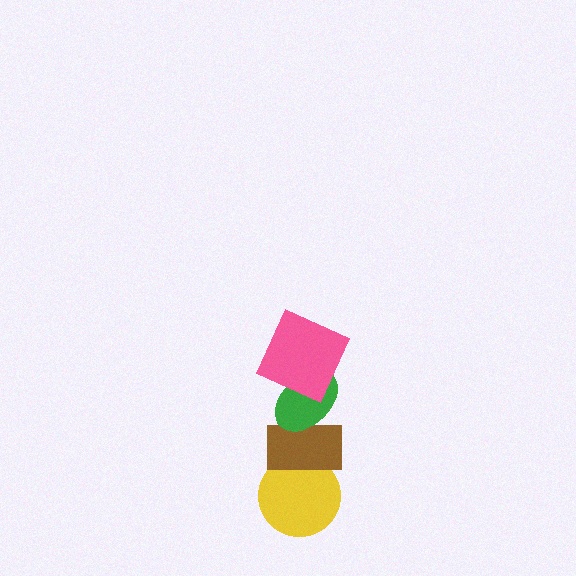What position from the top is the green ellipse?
The green ellipse is 2nd from the top.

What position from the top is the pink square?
The pink square is 1st from the top.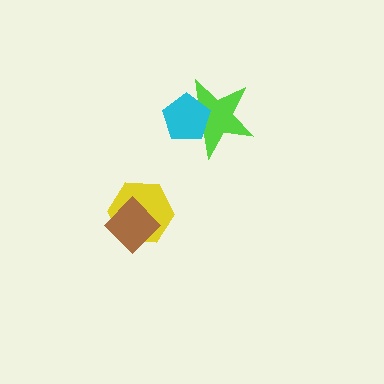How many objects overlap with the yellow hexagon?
1 object overlaps with the yellow hexagon.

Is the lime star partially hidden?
Yes, it is partially covered by another shape.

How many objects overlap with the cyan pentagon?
1 object overlaps with the cyan pentagon.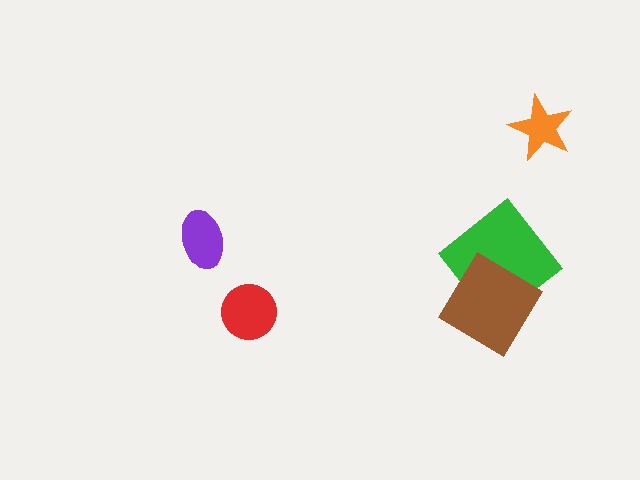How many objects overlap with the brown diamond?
1 object overlaps with the brown diamond.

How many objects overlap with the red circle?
0 objects overlap with the red circle.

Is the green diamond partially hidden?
Yes, it is partially covered by another shape.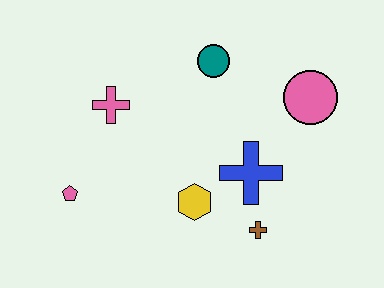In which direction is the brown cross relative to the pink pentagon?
The brown cross is to the right of the pink pentagon.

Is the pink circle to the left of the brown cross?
No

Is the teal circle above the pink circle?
Yes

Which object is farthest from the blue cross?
The pink pentagon is farthest from the blue cross.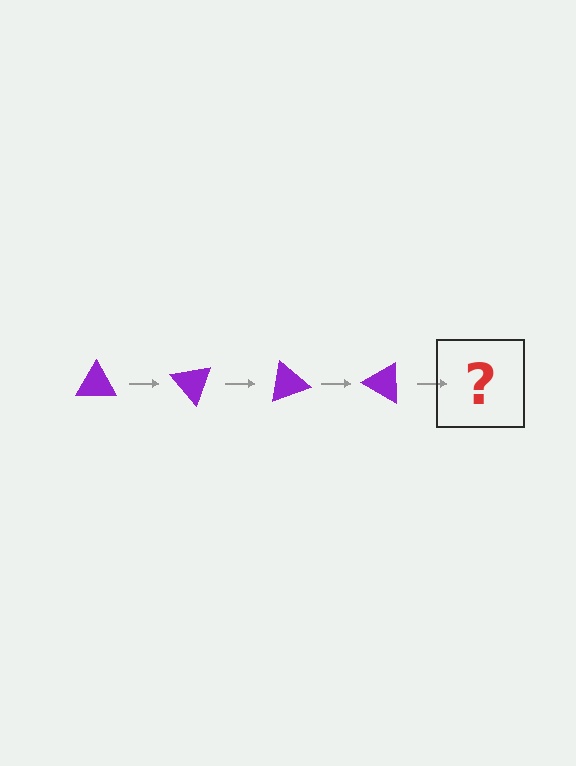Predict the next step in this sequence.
The next step is a purple triangle rotated 200 degrees.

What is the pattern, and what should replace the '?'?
The pattern is that the triangle rotates 50 degrees each step. The '?' should be a purple triangle rotated 200 degrees.